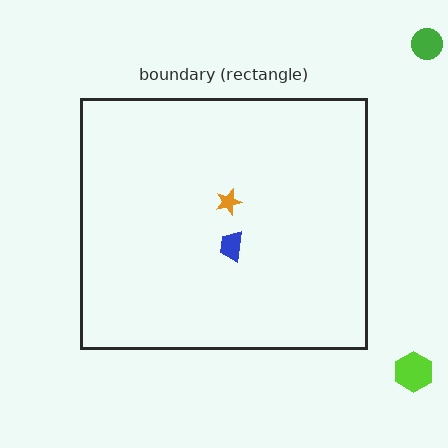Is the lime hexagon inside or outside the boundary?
Outside.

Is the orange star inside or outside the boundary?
Inside.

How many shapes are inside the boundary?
2 inside, 2 outside.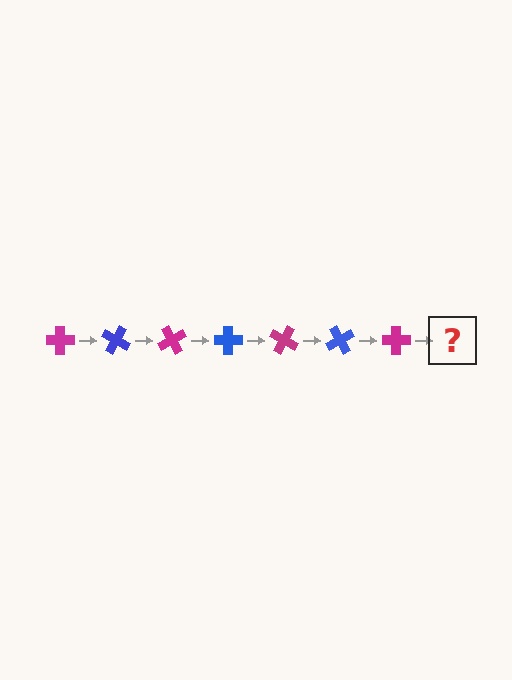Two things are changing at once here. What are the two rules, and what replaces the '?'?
The two rules are that it rotates 30 degrees each step and the color cycles through magenta and blue. The '?' should be a blue cross, rotated 210 degrees from the start.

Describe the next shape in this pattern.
It should be a blue cross, rotated 210 degrees from the start.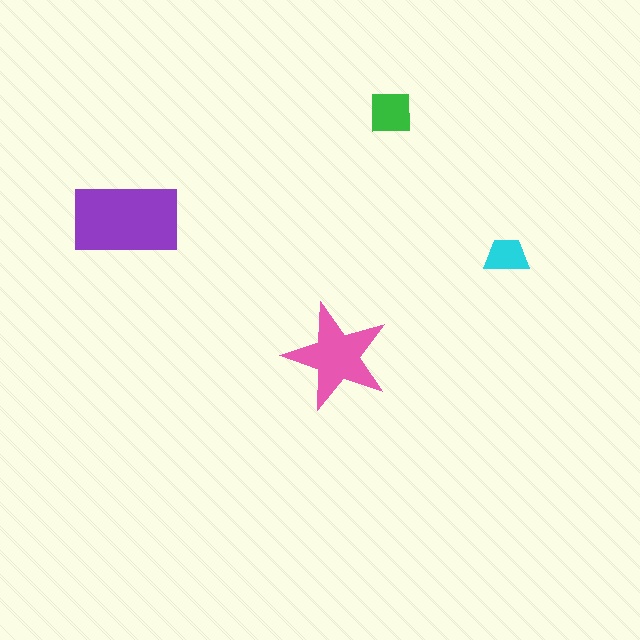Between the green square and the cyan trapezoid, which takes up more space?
The green square.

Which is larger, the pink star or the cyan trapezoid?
The pink star.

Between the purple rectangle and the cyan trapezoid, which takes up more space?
The purple rectangle.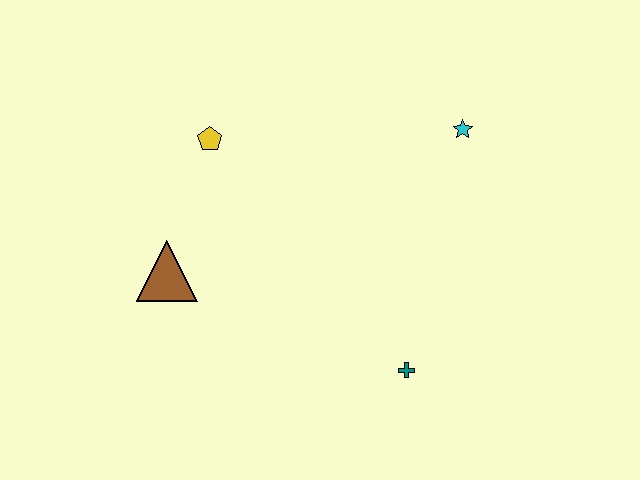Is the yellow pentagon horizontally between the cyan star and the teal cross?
No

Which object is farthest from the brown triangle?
The cyan star is farthest from the brown triangle.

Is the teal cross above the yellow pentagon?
No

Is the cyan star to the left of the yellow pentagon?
No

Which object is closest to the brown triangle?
The yellow pentagon is closest to the brown triangle.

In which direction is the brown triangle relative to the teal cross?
The brown triangle is to the left of the teal cross.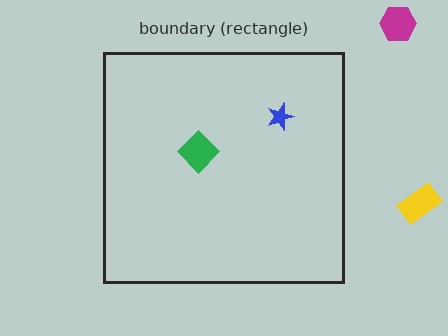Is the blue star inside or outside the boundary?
Inside.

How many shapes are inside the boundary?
2 inside, 2 outside.